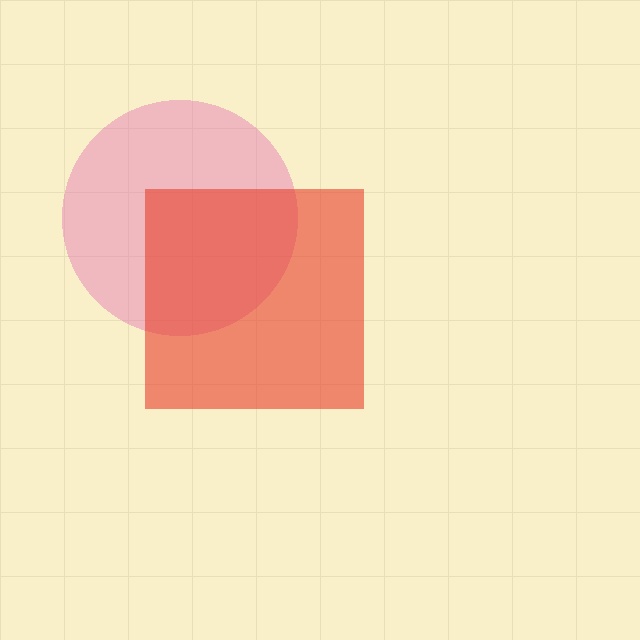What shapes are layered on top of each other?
The layered shapes are: a pink circle, a red square.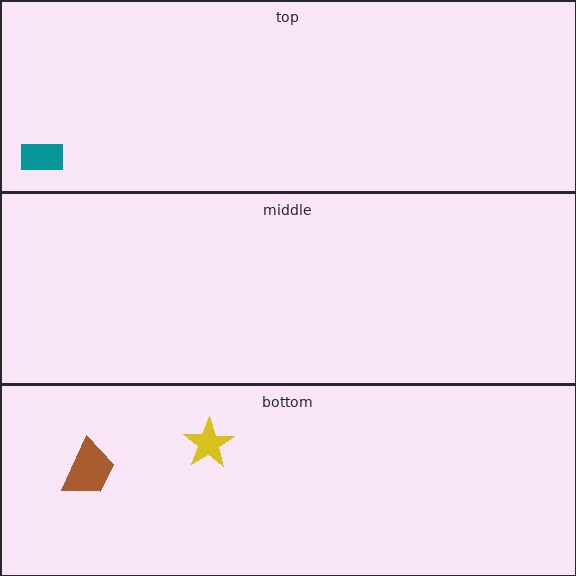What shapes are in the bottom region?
The yellow star, the brown trapezoid.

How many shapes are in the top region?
1.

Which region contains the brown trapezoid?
The bottom region.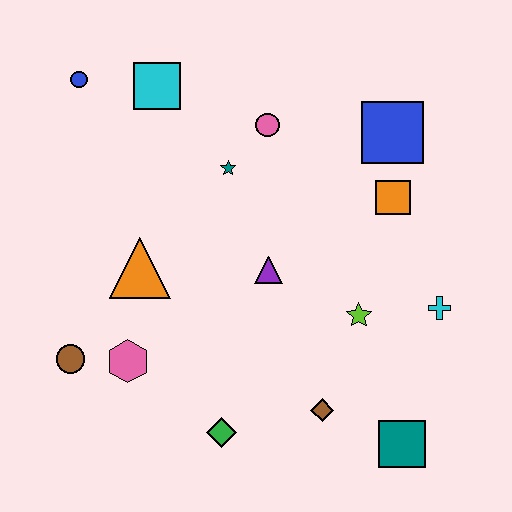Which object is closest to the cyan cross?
The lime star is closest to the cyan cross.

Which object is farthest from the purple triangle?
The blue circle is farthest from the purple triangle.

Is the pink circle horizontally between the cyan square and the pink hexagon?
No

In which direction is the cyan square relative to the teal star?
The cyan square is above the teal star.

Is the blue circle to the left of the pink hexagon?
Yes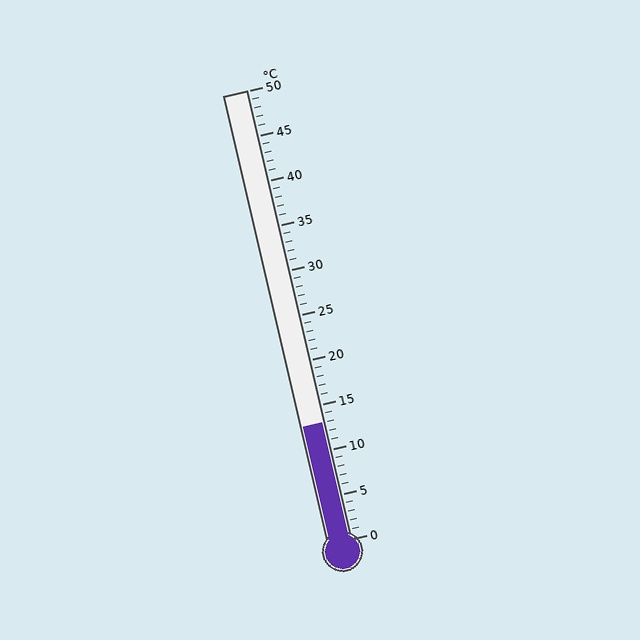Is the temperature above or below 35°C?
The temperature is below 35°C.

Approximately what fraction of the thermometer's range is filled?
The thermometer is filled to approximately 25% of its range.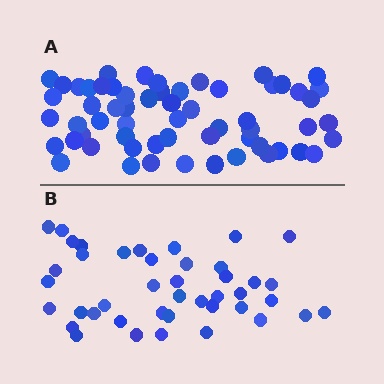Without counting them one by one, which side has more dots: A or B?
Region A (the top region) has more dots.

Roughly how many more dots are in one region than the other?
Region A has approximately 20 more dots than region B.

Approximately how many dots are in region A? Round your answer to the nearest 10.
About 60 dots.